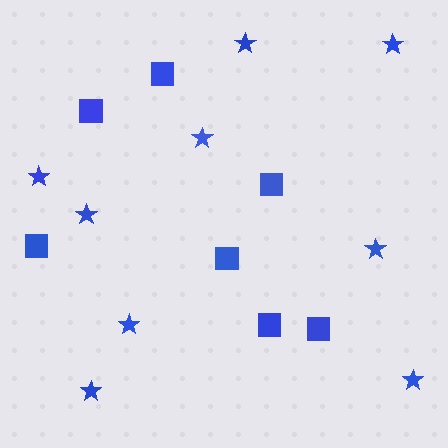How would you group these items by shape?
There are 2 groups: one group of stars (9) and one group of squares (7).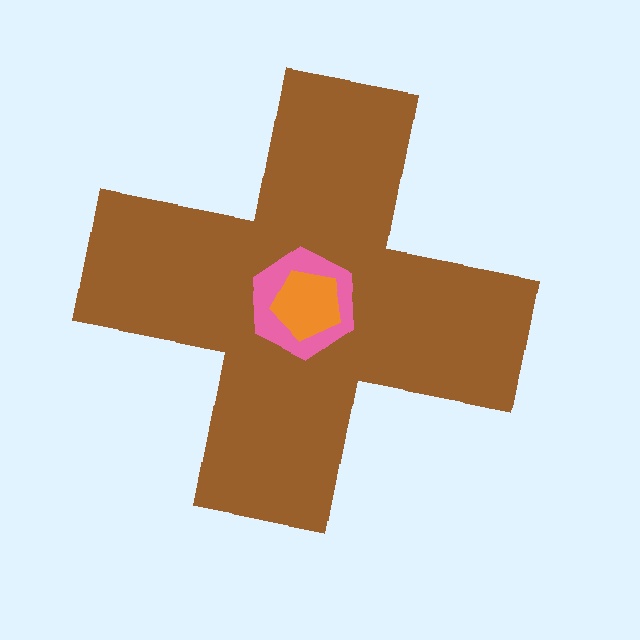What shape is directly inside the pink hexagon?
The orange pentagon.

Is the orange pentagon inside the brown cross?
Yes.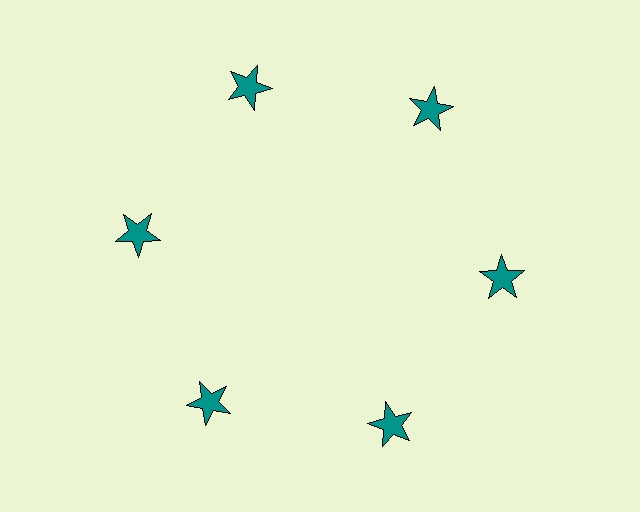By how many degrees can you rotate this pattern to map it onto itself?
The pattern maps onto itself every 60 degrees of rotation.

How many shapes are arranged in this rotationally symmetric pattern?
There are 6 shapes, arranged in 6 groups of 1.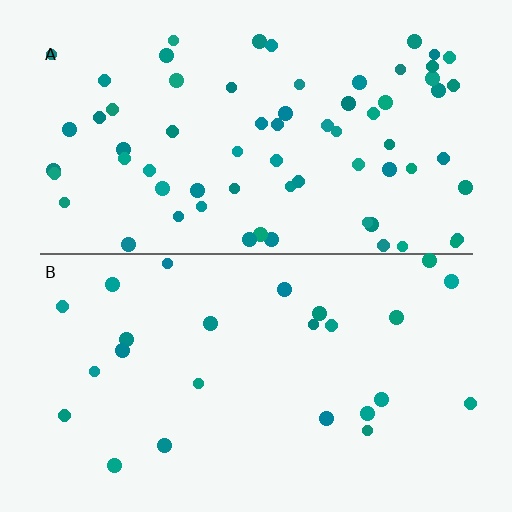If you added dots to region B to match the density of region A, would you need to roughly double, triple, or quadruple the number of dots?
Approximately triple.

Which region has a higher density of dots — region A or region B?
A (the top).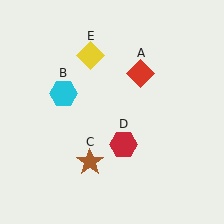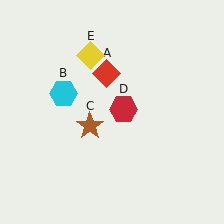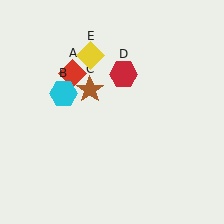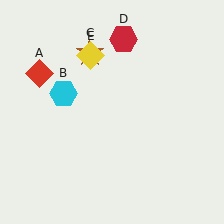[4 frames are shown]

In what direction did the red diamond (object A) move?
The red diamond (object A) moved left.